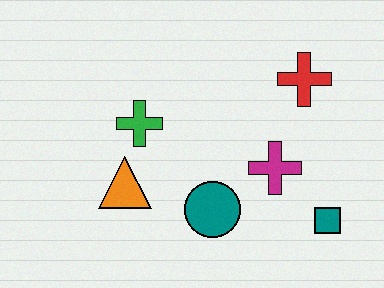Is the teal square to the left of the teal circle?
No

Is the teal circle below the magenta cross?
Yes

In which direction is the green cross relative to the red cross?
The green cross is to the left of the red cross.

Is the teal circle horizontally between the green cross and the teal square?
Yes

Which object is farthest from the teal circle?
The red cross is farthest from the teal circle.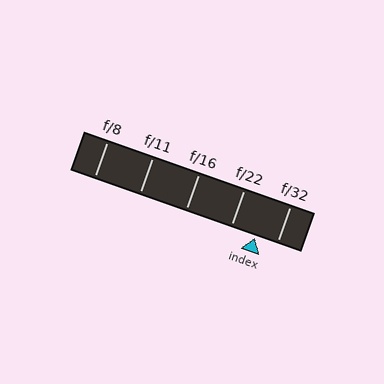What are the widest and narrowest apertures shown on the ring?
The widest aperture shown is f/8 and the narrowest is f/32.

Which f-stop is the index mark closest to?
The index mark is closest to f/32.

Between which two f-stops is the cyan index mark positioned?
The index mark is between f/22 and f/32.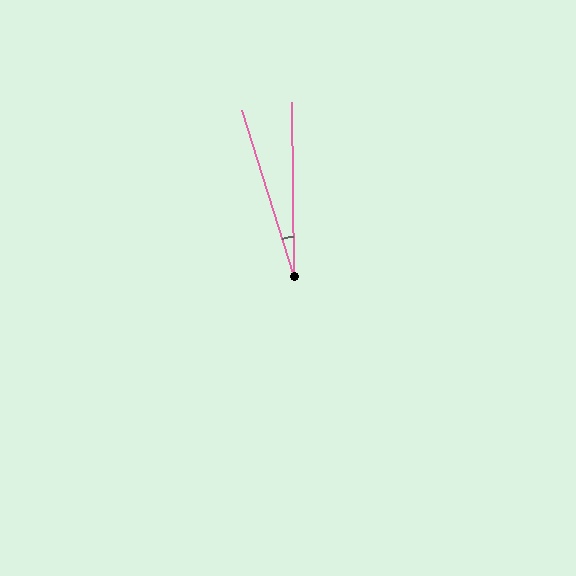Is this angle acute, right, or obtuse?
It is acute.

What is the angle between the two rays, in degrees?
Approximately 17 degrees.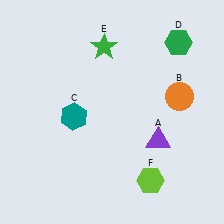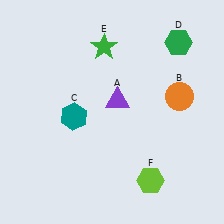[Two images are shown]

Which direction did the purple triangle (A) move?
The purple triangle (A) moved up.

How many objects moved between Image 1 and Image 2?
1 object moved between the two images.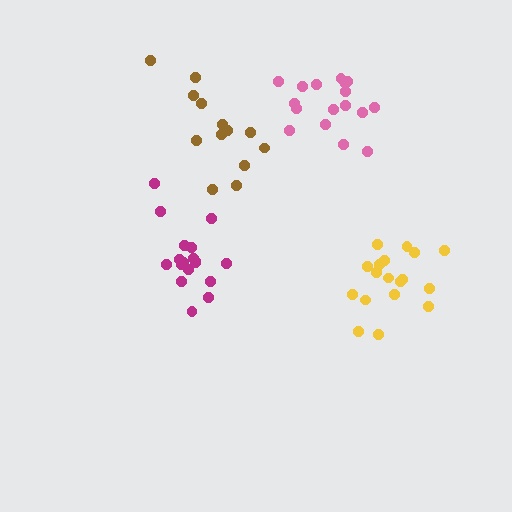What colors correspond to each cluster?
The clusters are colored: yellow, pink, magenta, brown.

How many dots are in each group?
Group 1: 18 dots, Group 2: 17 dots, Group 3: 18 dots, Group 4: 13 dots (66 total).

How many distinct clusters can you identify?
There are 4 distinct clusters.